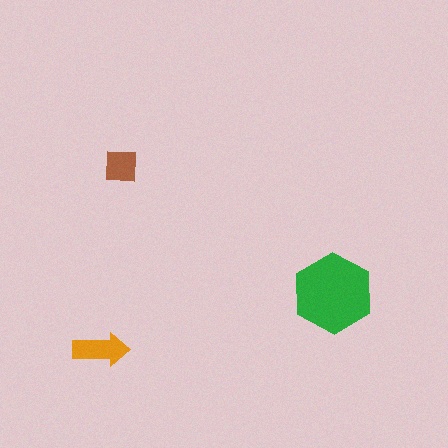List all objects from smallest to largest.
The brown square, the orange arrow, the green hexagon.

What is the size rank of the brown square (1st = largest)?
3rd.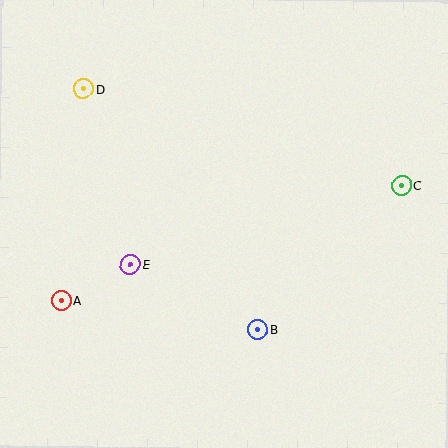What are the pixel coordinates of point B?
Point B is at (258, 330).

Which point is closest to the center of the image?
Point E at (130, 265) is closest to the center.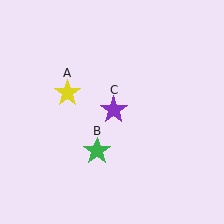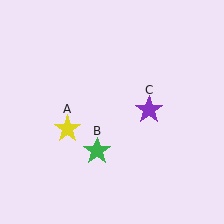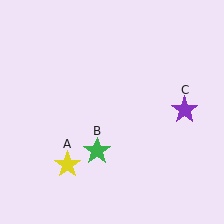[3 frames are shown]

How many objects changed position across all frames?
2 objects changed position: yellow star (object A), purple star (object C).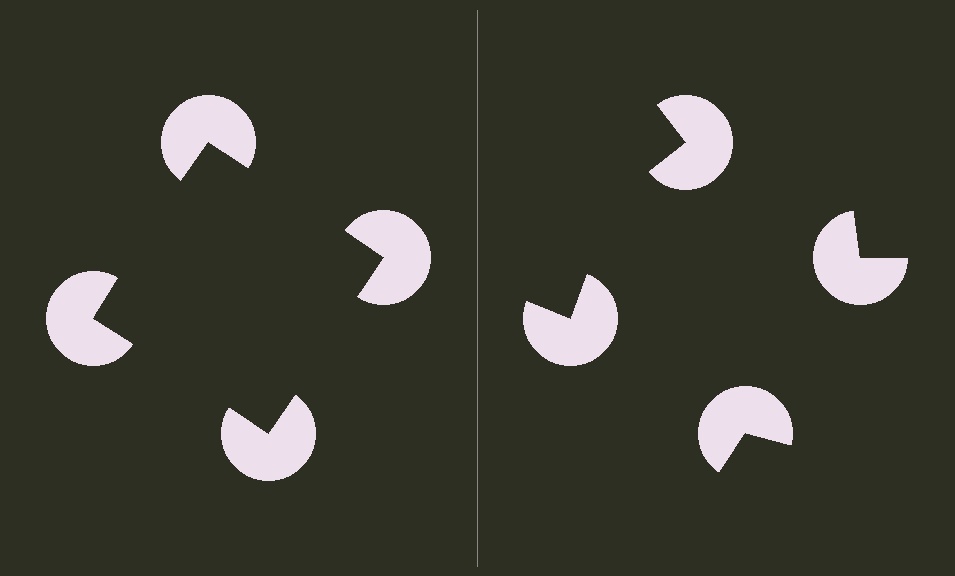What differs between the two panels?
The pac-man discs are positioned identically on both sides; only the wedge orientations differ. On the left they align to a square; on the right they are misaligned.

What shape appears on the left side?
An illusory square.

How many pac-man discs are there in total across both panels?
8 — 4 on each side.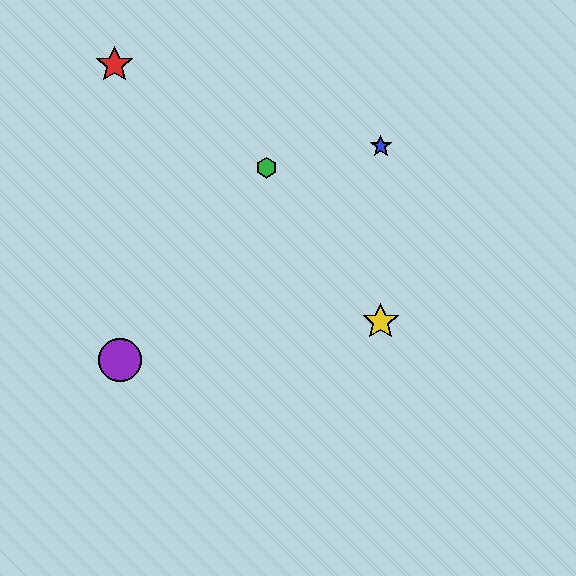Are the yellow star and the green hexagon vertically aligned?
No, the yellow star is at x≈381 and the green hexagon is at x≈267.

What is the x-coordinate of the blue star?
The blue star is at x≈381.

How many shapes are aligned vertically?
2 shapes (the blue star, the yellow star) are aligned vertically.